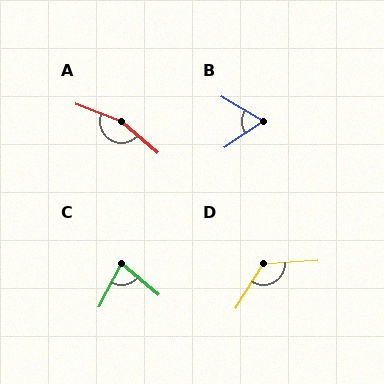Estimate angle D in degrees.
Approximately 126 degrees.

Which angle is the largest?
A, at approximately 161 degrees.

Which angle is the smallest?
B, at approximately 64 degrees.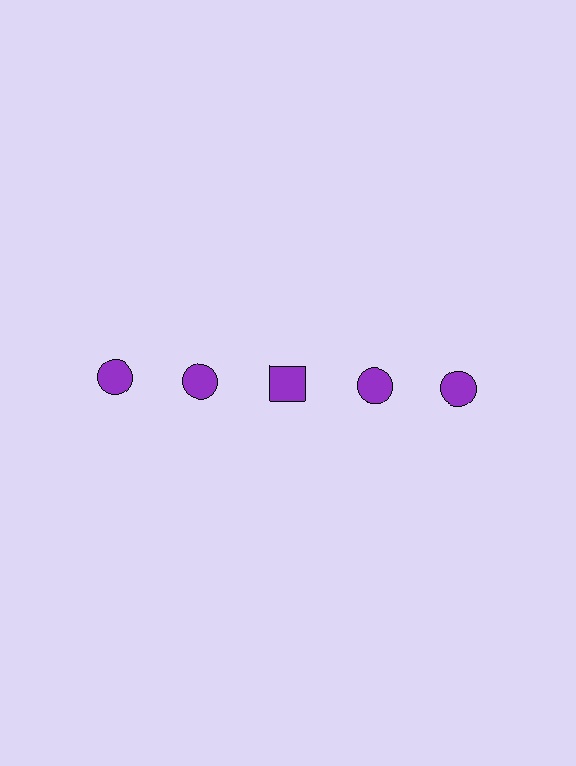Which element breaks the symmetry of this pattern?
The purple square in the top row, center column breaks the symmetry. All other shapes are purple circles.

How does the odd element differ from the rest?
It has a different shape: square instead of circle.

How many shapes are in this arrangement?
There are 5 shapes arranged in a grid pattern.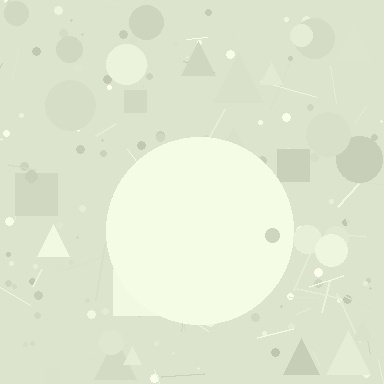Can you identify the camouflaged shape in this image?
The camouflaged shape is a circle.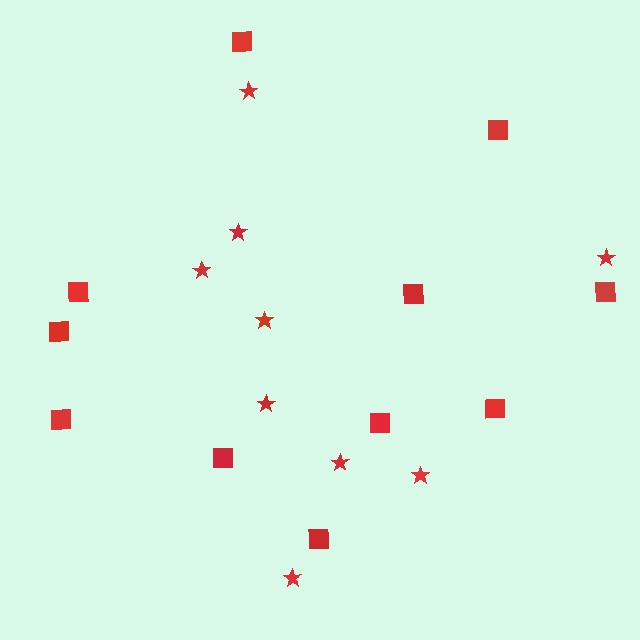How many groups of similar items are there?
There are 2 groups: one group of stars (9) and one group of squares (11).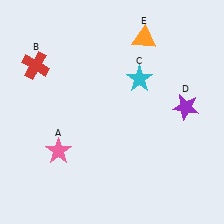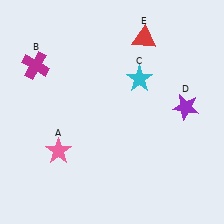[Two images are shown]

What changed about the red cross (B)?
In Image 1, B is red. In Image 2, it changed to magenta.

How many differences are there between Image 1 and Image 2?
There are 2 differences between the two images.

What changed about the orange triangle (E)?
In Image 1, E is orange. In Image 2, it changed to red.